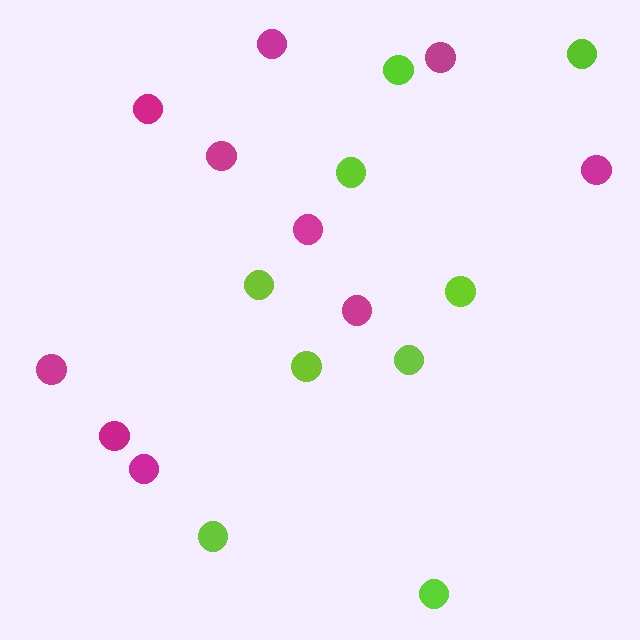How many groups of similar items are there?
There are 2 groups: one group of lime circles (9) and one group of magenta circles (10).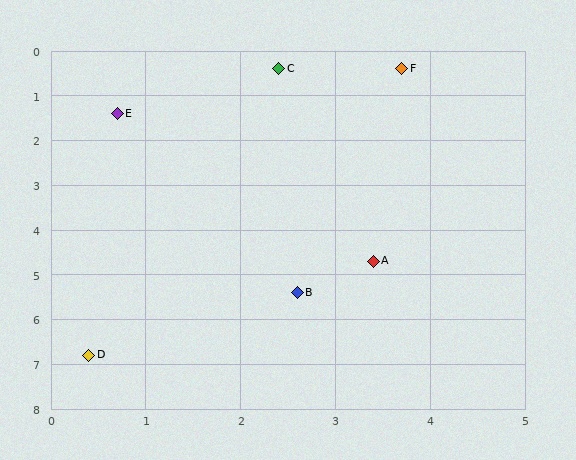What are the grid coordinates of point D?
Point D is at approximately (0.4, 6.8).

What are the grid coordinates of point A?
Point A is at approximately (3.4, 4.7).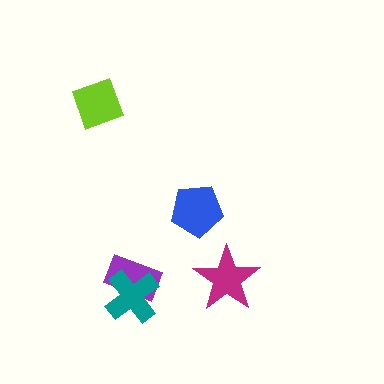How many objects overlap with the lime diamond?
0 objects overlap with the lime diamond.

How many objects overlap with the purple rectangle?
1 object overlaps with the purple rectangle.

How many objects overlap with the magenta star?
0 objects overlap with the magenta star.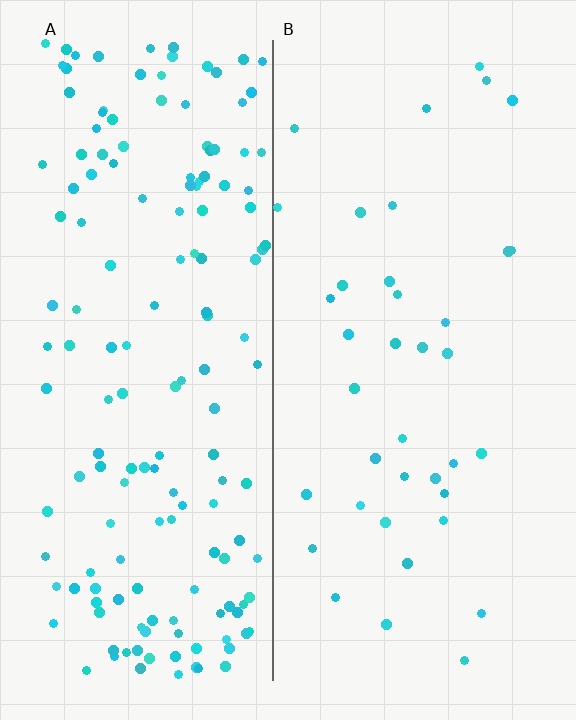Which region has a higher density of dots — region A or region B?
A (the left).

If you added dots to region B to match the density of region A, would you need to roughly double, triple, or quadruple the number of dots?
Approximately quadruple.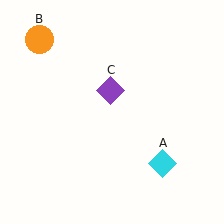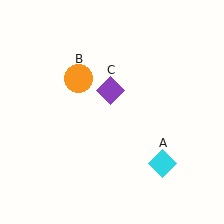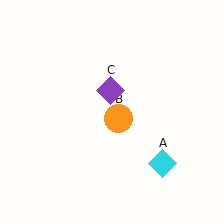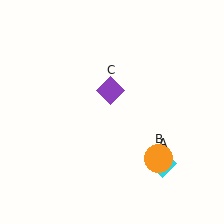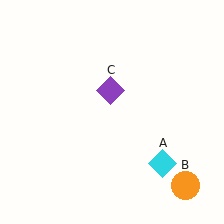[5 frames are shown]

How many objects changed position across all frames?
1 object changed position: orange circle (object B).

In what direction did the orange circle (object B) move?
The orange circle (object B) moved down and to the right.